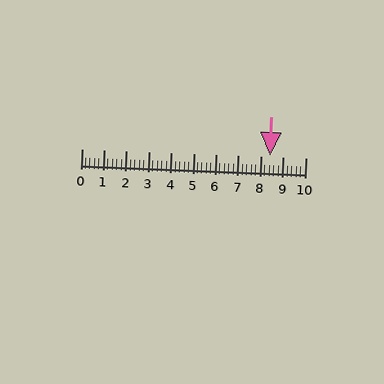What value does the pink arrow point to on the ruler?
The pink arrow points to approximately 8.4.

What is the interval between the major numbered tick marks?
The major tick marks are spaced 1 units apart.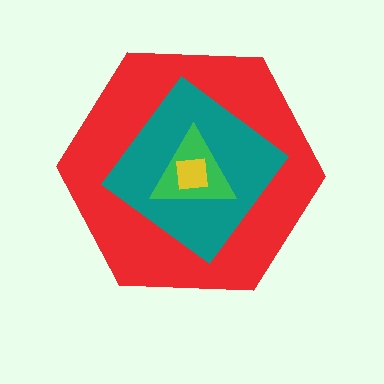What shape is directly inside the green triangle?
The yellow square.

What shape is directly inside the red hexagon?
The teal diamond.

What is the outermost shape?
The red hexagon.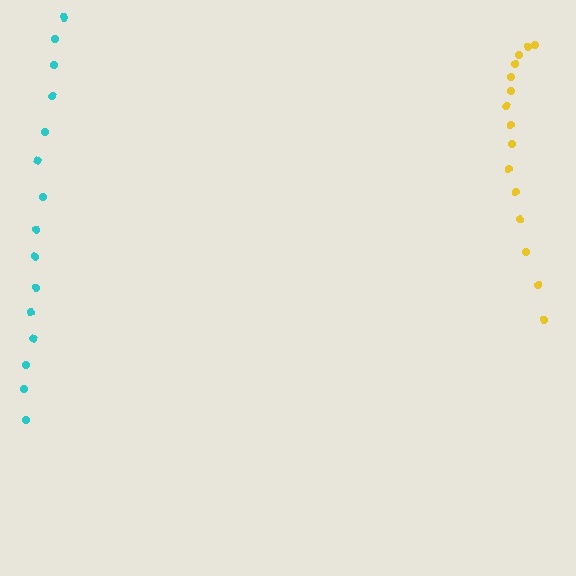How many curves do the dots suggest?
There are 2 distinct paths.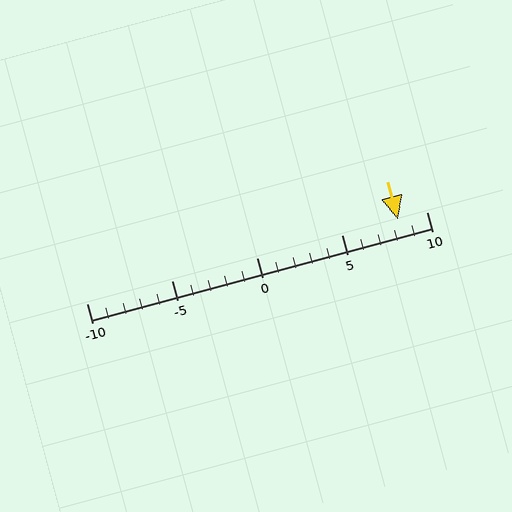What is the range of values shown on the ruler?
The ruler shows values from -10 to 10.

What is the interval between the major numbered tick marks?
The major tick marks are spaced 5 units apart.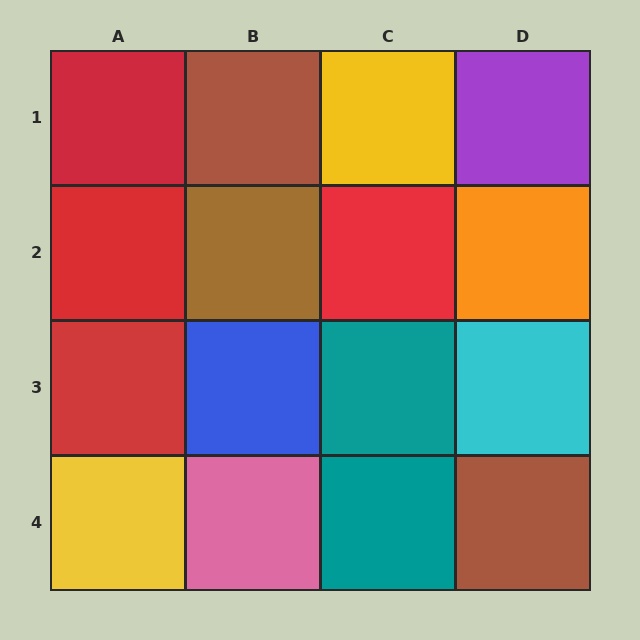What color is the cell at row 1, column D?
Purple.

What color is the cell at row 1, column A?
Red.